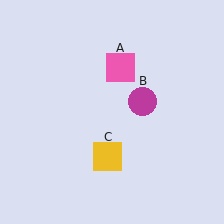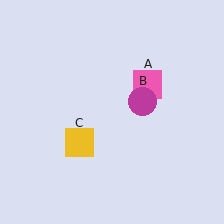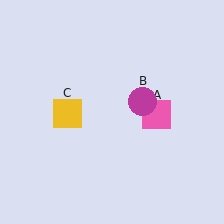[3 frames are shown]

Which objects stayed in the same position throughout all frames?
Magenta circle (object B) remained stationary.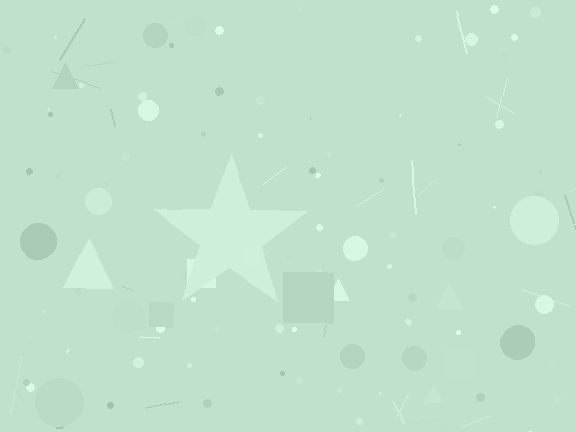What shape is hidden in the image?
A star is hidden in the image.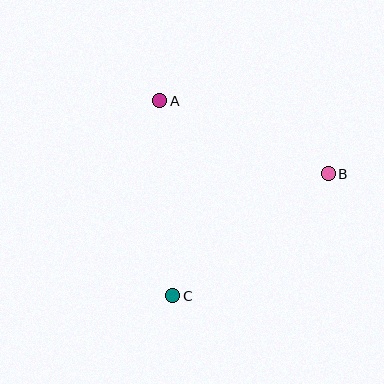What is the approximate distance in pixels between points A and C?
The distance between A and C is approximately 195 pixels.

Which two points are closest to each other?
Points A and B are closest to each other.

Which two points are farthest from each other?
Points B and C are farthest from each other.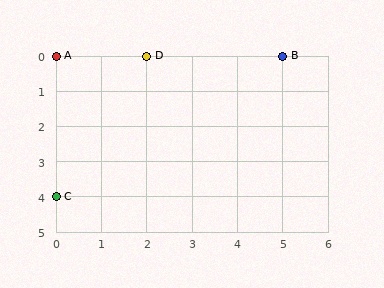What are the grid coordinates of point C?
Point C is at grid coordinates (0, 4).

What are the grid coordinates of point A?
Point A is at grid coordinates (0, 0).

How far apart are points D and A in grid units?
Points D and A are 2 columns apart.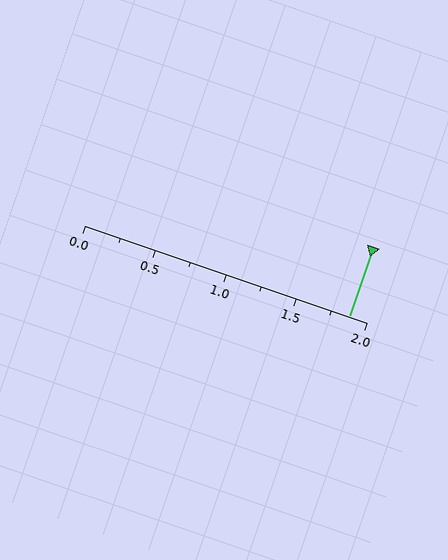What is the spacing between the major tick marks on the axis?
The major ticks are spaced 0.5 apart.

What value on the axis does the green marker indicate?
The marker indicates approximately 1.88.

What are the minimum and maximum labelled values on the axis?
The axis runs from 0.0 to 2.0.